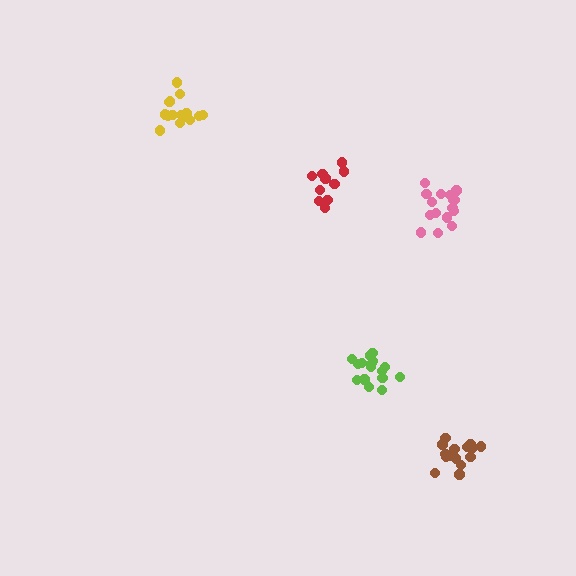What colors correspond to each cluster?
The clusters are colored: red, brown, lime, yellow, pink.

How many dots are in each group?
Group 1: 11 dots, Group 2: 15 dots, Group 3: 16 dots, Group 4: 16 dots, Group 5: 16 dots (74 total).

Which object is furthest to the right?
The brown cluster is rightmost.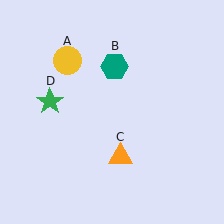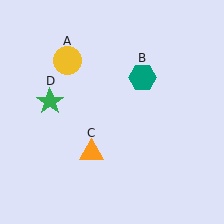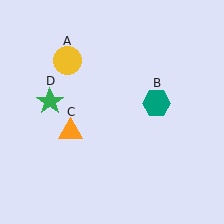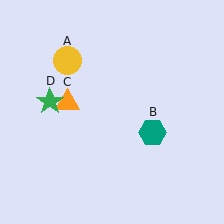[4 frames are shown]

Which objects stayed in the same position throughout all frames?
Yellow circle (object A) and green star (object D) remained stationary.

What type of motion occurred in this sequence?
The teal hexagon (object B), orange triangle (object C) rotated clockwise around the center of the scene.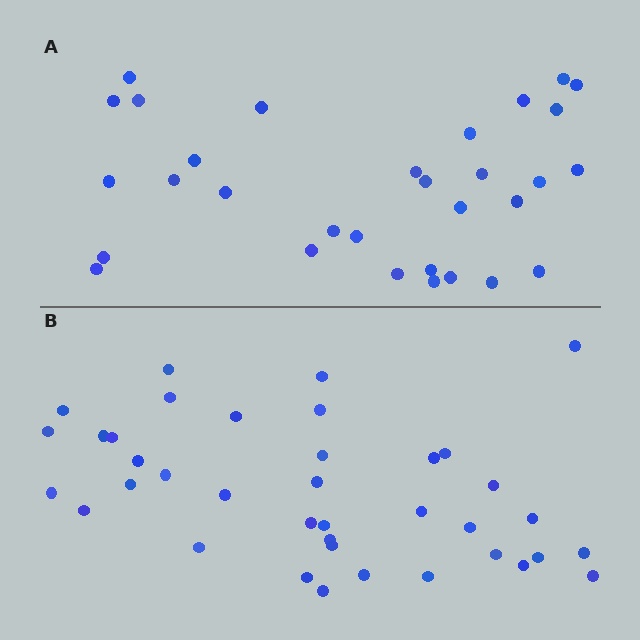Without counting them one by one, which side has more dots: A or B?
Region B (the bottom region) has more dots.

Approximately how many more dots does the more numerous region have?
Region B has roughly 8 or so more dots than region A.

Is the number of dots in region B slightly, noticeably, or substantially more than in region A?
Region B has only slightly more — the two regions are fairly close. The ratio is roughly 1.2 to 1.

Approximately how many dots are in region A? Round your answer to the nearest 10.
About 30 dots. (The exact count is 31, which rounds to 30.)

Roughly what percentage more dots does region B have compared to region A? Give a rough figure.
About 25% more.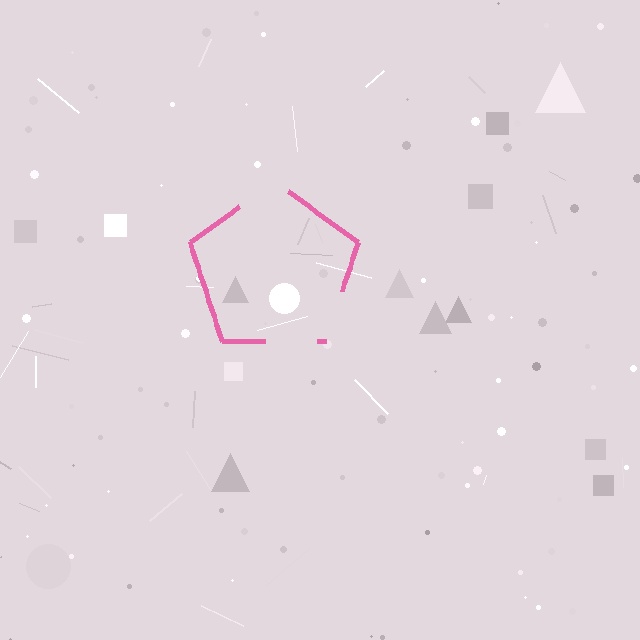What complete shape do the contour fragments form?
The contour fragments form a pentagon.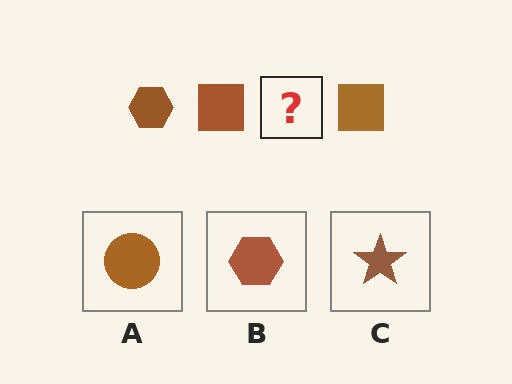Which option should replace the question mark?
Option B.